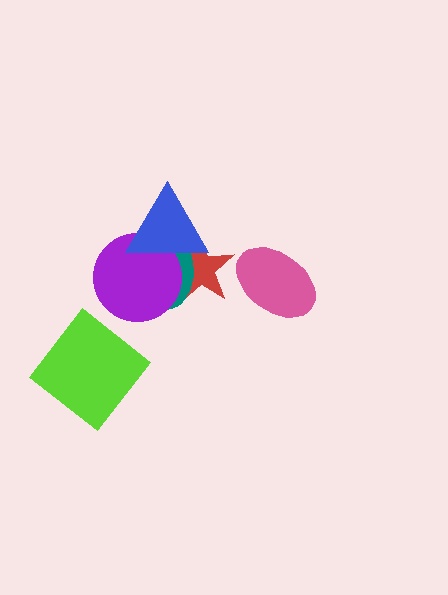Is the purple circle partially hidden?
Yes, it is partially covered by another shape.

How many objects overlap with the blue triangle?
3 objects overlap with the blue triangle.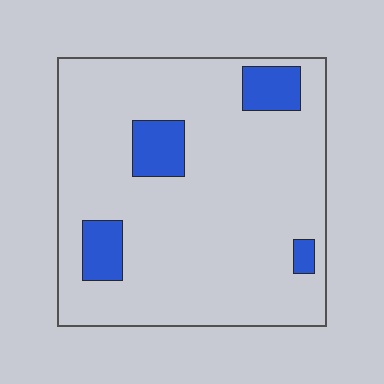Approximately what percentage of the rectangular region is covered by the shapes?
Approximately 10%.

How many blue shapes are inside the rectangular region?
4.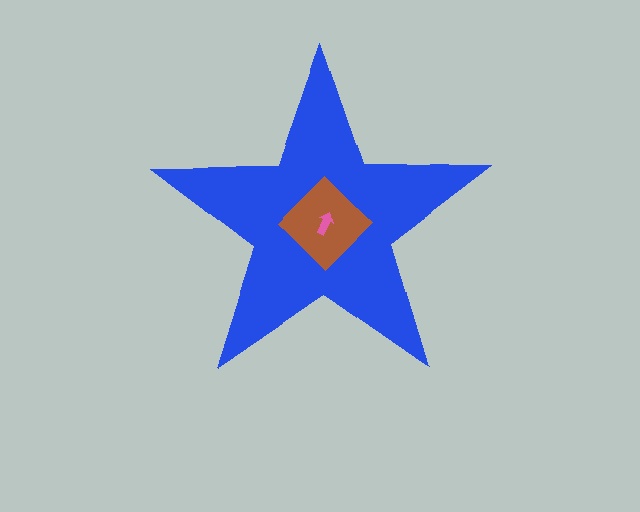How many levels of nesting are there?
3.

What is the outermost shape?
The blue star.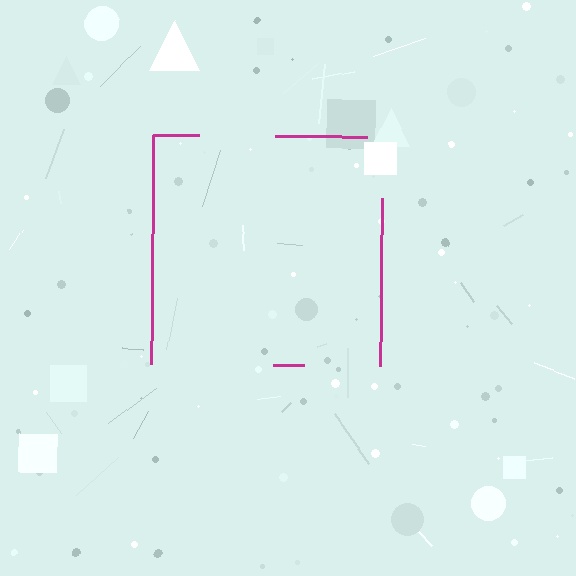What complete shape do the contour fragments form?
The contour fragments form a square.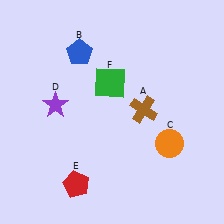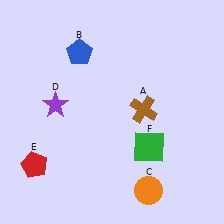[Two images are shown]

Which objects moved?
The objects that moved are: the orange circle (C), the red pentagon (E), the green square (F).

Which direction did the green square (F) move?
The green square (F) moved down.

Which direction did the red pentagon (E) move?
The red pentagon (E) moved left.